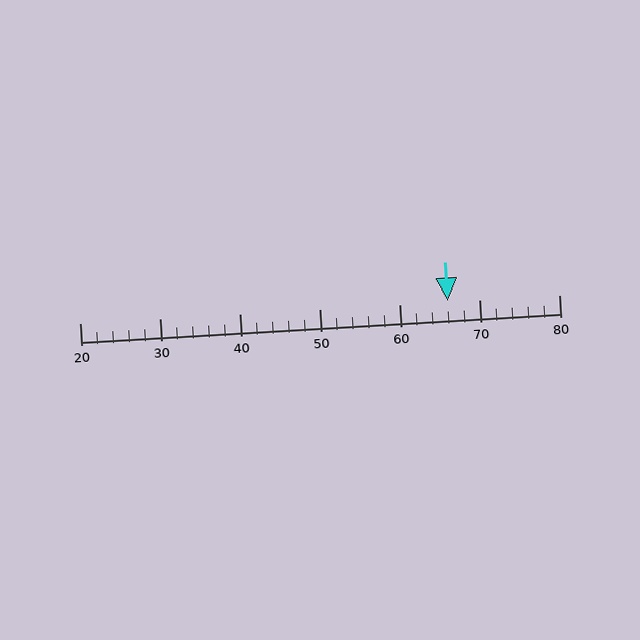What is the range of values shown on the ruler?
The ruler shows values from 20 to 80.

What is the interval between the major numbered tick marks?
The major tick marks are spaced 10 units apart.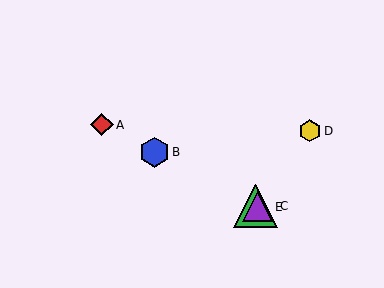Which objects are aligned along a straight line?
Objects A, B, C, E are aligned along a straight line.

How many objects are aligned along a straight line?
4 objects (A, B, C, E) are aligned along a straight line.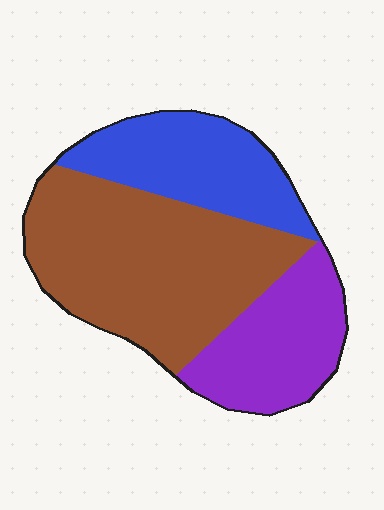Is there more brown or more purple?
Brown.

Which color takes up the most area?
Brown, at roughly 50%.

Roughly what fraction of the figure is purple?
Purple takes up less than a quarter of the figure.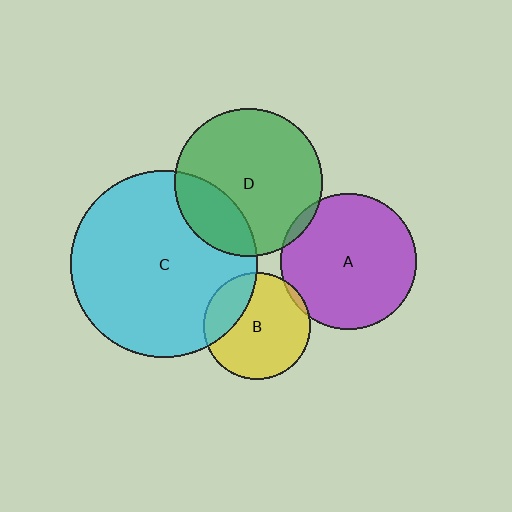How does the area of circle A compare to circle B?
Approximately 1.6 times.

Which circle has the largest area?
Circle C (cyan).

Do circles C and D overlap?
Yes.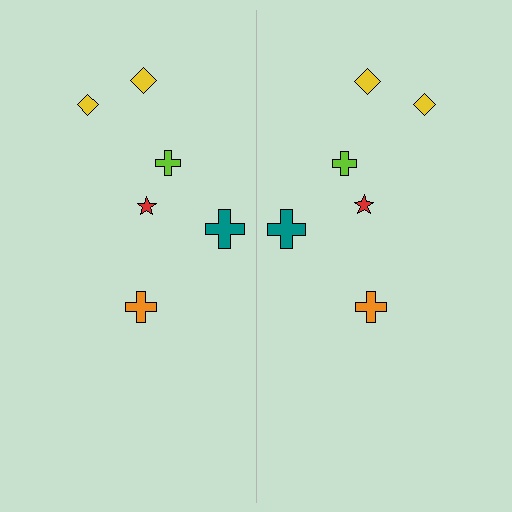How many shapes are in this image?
There are 12 shapes in this image.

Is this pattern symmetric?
Yes, this pattern has bilateral (reflection) symmetry.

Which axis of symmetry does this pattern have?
The pattern has a vertical axis of symmetry running through the center of the image.